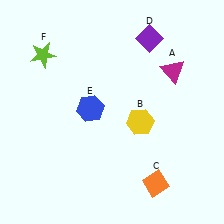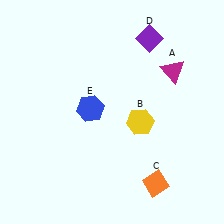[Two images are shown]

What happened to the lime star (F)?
The lime star (F) was removed in Image 2. It was in the top-left area of Image 1.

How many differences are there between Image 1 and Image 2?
There is 1 difference between the two images.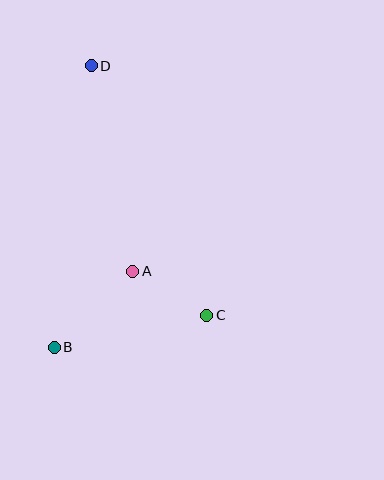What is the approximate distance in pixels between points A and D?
The distance between A and D is approximately 210 pixels.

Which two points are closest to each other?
Points A and C are closest to each other.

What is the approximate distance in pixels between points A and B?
The distance between A and B is approximately 109 pixels.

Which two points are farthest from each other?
Points B and D are farthest from each other.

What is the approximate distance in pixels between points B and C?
The distance between B and C is approximately 156 pixels.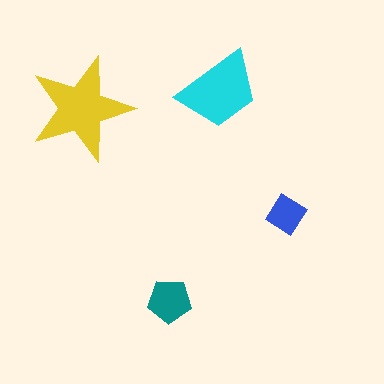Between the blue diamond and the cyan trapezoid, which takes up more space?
The cyan trapezoid.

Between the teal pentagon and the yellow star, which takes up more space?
The yellow star.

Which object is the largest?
The yellow star.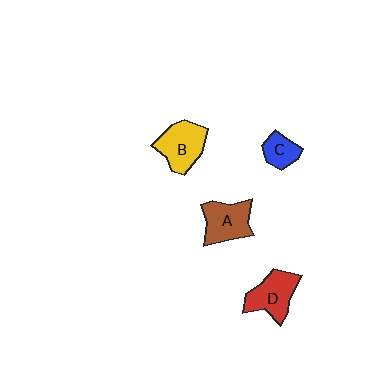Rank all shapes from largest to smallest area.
From largest to smallest: B (yellow), D (red), A (brown), C (blue).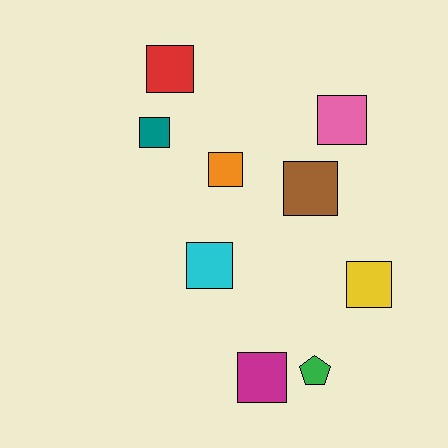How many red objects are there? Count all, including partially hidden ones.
There is 1 red object.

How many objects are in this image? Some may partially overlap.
There are 9 objects.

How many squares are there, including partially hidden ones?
There are 8 squares.